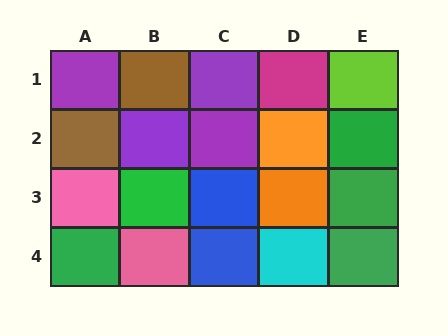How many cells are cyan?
1 cell is cyan.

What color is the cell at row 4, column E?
Green.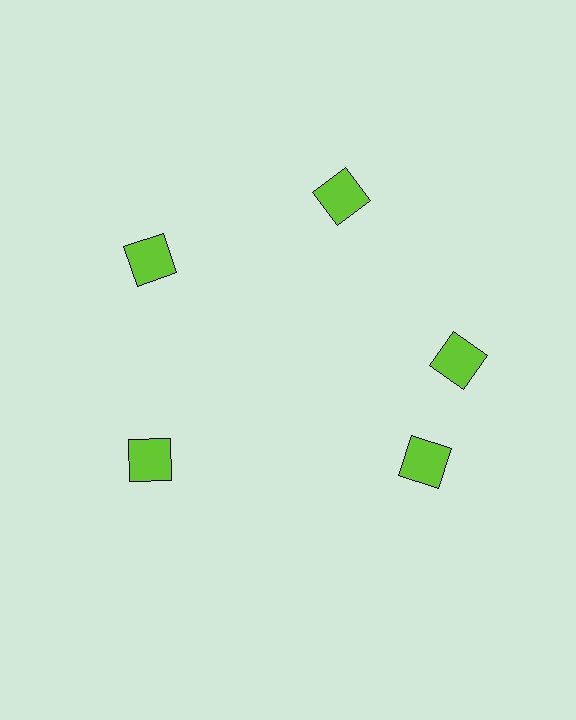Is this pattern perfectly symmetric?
No. The 5 lime squares are arranged in a ring, but one element near the 5 o'clock position is rotated out of alignment along the ring, breaking the 5-fold rotational symmetry.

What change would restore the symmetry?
The symmetry would be restored by rotating it back into even spacing with its neighbors so that all 5 squares sit at equal angles and equal distance from the center.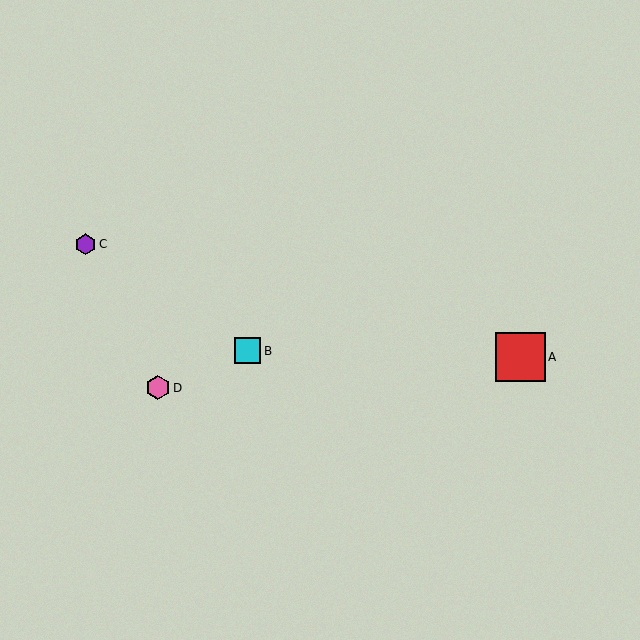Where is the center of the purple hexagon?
The center of the purple hexagon is at (85, 244).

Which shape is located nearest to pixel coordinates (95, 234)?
The purple hexagon (labeled C) at (85, 244) is nearest to that location.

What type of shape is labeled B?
Shape B is a cyan square.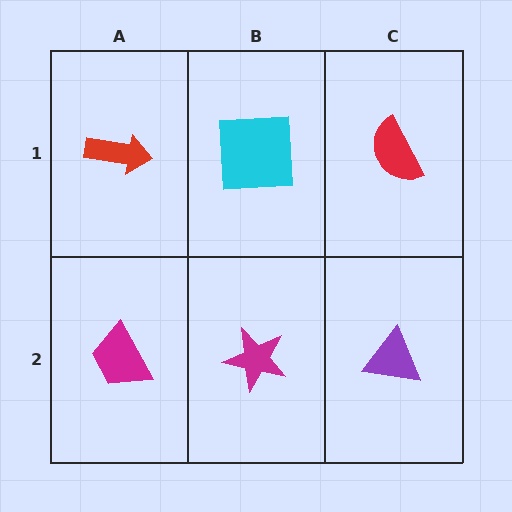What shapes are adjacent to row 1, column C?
A purple triangle (row 2, column C), a cyan square (row 1, column B).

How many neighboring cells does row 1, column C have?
2.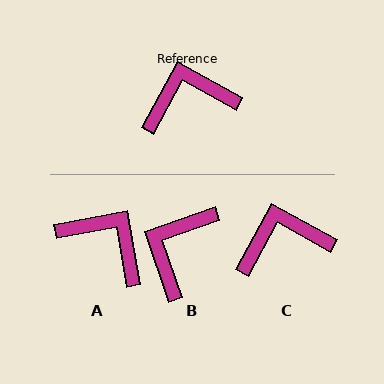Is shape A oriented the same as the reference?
No, it is off by about 51 degrees.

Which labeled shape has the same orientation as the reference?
C.